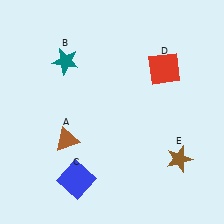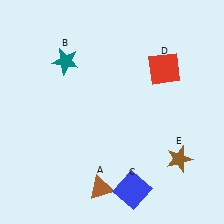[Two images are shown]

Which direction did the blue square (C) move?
The blue square (C) moved right.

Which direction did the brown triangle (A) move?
The brown triangle (A) moved down.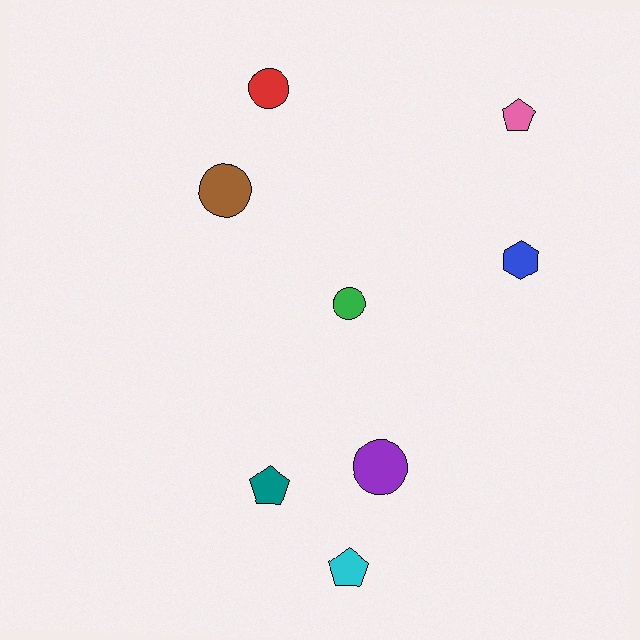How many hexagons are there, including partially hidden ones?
There is 1 hexagon.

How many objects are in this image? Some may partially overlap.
There are 8 objects.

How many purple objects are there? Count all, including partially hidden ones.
There is 1 purple object.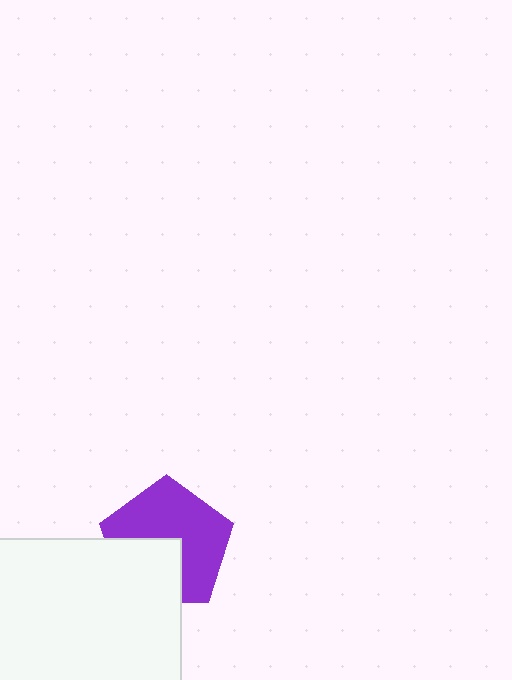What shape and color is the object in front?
The object in front is a white rectangle.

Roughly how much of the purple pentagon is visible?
About half of it is visible (roughly 63%).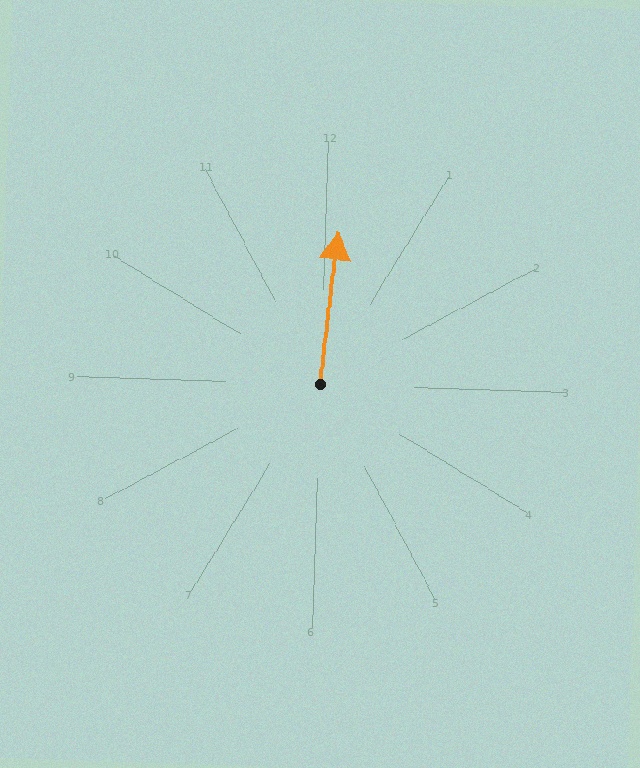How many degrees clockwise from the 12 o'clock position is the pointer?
Approximately 5 degrees.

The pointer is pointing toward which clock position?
Roughly 12 o'clock.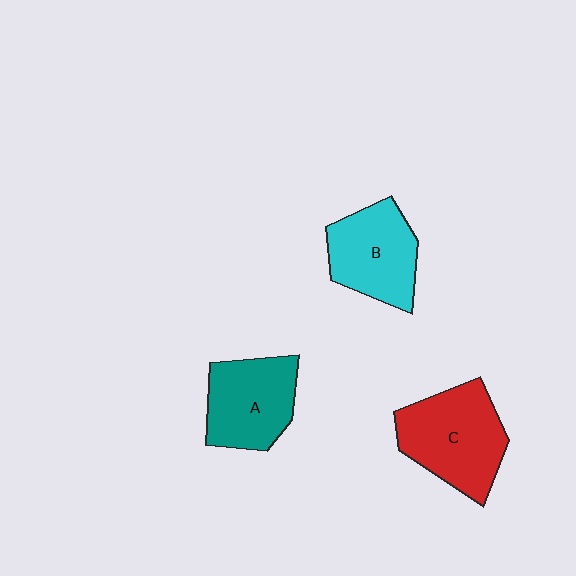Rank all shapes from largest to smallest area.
From largest to smallest: C (red), A (teal), B (cyan).